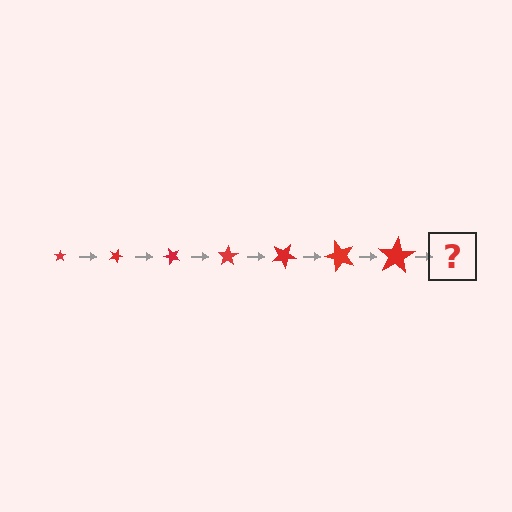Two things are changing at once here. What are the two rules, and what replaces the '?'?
The two rules are that the star grows larger each step and it rotates 25 degrees each step. The '?' should be a star, larger than the previous one and rotated 175 degrees from the start.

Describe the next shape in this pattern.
It should be a star, larger than the previous one and rotated 175 degrees from the start.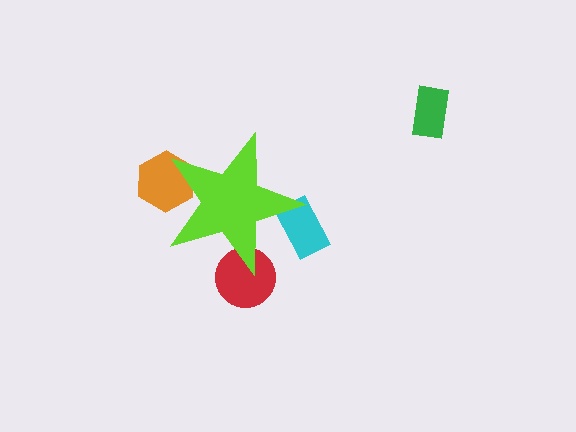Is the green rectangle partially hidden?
No, the green rectangle is fully visible.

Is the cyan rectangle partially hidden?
Yes, the cyan rectangle is partially hidden behind the lime star.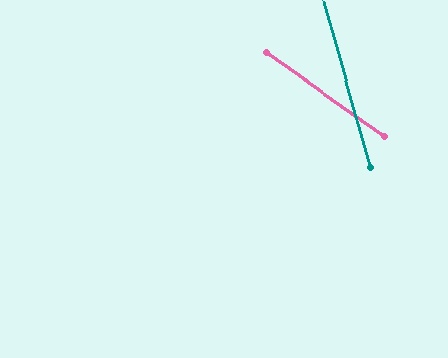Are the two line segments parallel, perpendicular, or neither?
Neither parallel nor perpendicular — they differ by about 40°.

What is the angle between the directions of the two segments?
Approximately 40 degrees.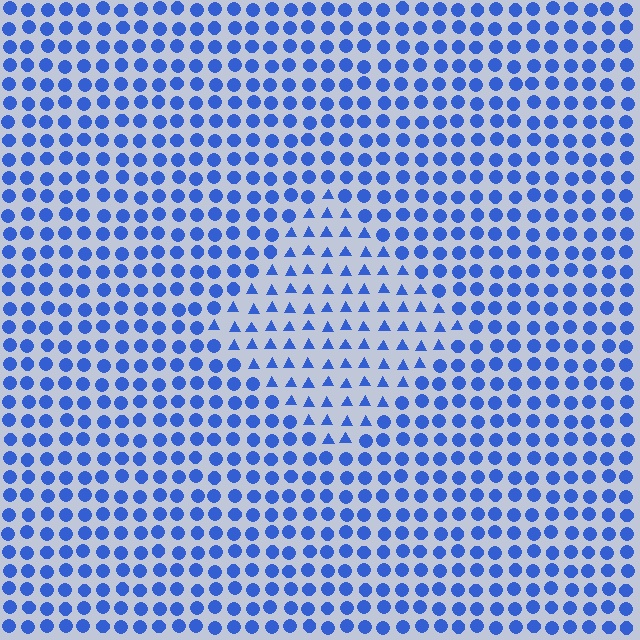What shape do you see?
I see a diamond.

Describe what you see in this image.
The image is filled with small blue elements arranged in a uniform grid. A diamond-shaped region contains triangles, while the surrounding area contains circles. The boundary is defined purely by the change in element shape.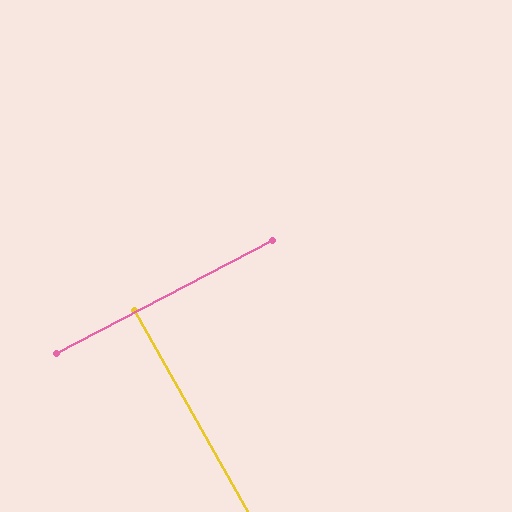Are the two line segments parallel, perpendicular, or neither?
Perpendicular — they meet at approximately 88°.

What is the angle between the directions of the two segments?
Approximately 88 degrees.